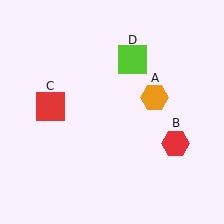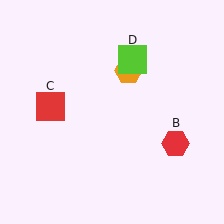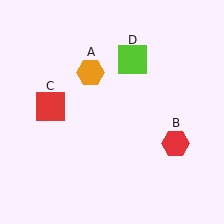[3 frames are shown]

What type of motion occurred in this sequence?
The orange hexagon (object A) rotated counterclockwise around the center of the scene.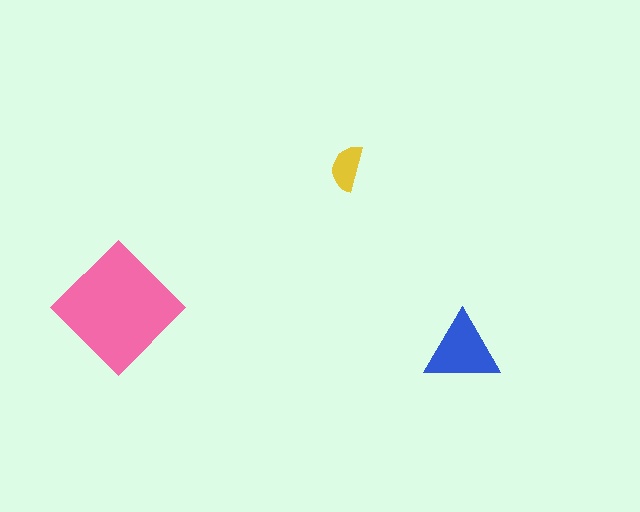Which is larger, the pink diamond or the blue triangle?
The pink diamond.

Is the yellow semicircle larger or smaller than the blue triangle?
Smaller.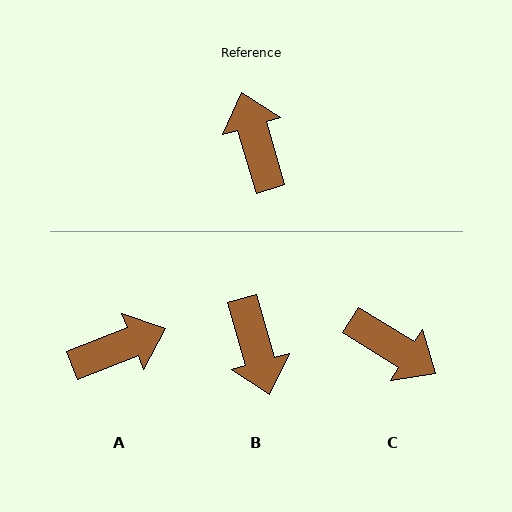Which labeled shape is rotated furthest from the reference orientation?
B, about 179 degrees away.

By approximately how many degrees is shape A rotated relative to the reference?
Approximately 85 degrees clockwise.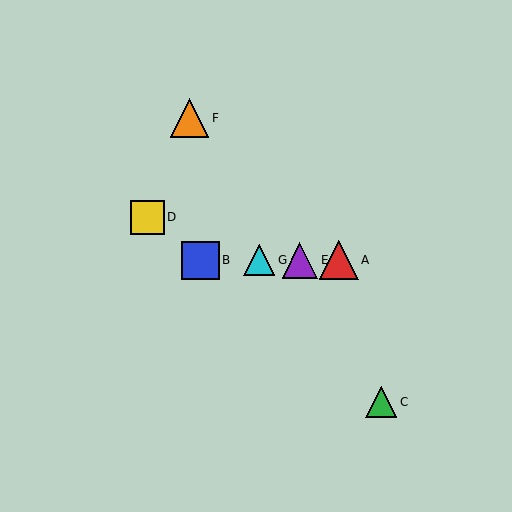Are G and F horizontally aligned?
No, G is at y≈260 and F is at y≈118.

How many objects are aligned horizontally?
4 objects (A, B, E, G) are aligned horizontally.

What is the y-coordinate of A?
Object A is at y≈260.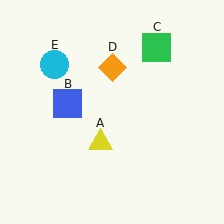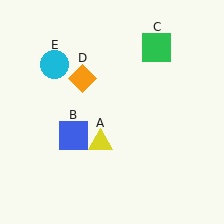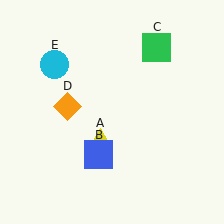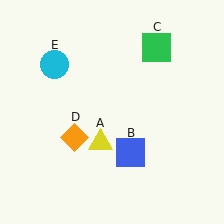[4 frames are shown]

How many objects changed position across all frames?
2 objects changed position: blue square (object B), orange diamond (object D).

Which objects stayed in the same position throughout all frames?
Yellow triangle (object A) and green square (object C) and cyan circle (object E) remained stationary.